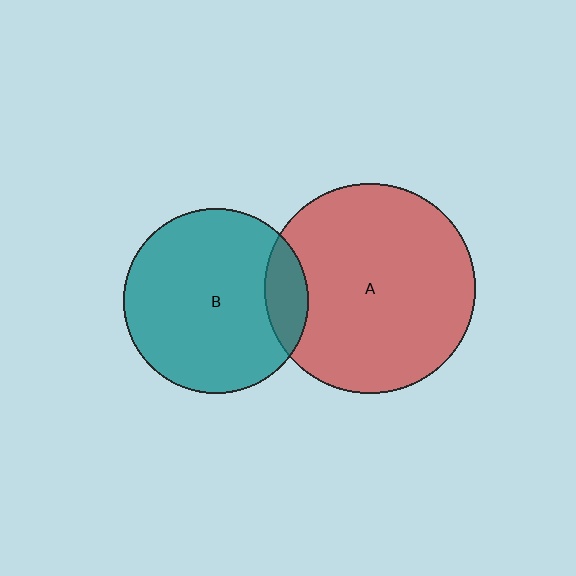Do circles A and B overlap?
Yes.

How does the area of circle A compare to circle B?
Approximately 1.3 times.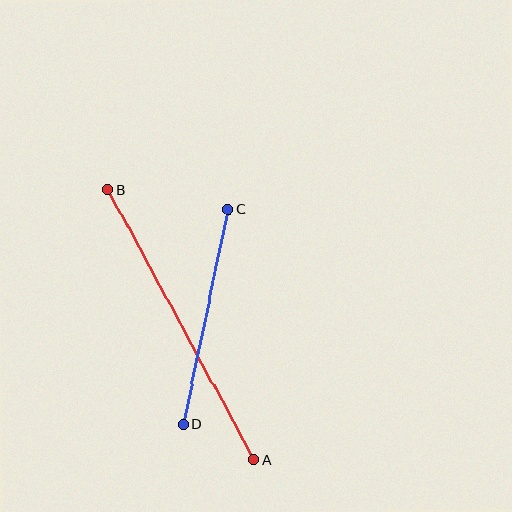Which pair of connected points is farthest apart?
Points A and B are farthest apart.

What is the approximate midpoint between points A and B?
The midpoint is at approximately (181, 324) pixels.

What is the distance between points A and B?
The distance is approximately 307 pixels.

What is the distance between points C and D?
The distance is approximately 219 pixels.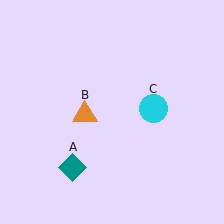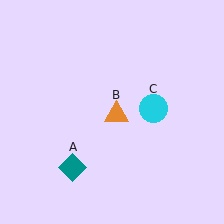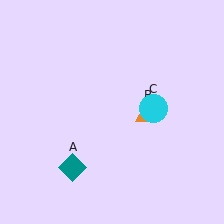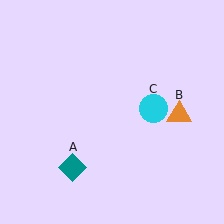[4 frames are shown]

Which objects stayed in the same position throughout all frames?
Teal diamond (object A) and cyan circle (object C) remained stationary.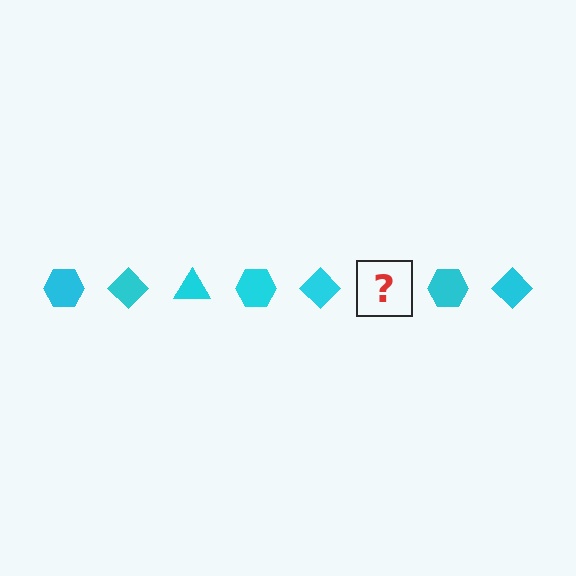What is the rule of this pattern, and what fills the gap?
The rule is that the pattern cycles through hexagon, diamond, triangle shapes in cyan. The gap should be filled with a cyan triangle.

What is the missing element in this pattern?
The missing element is a cyan triangle.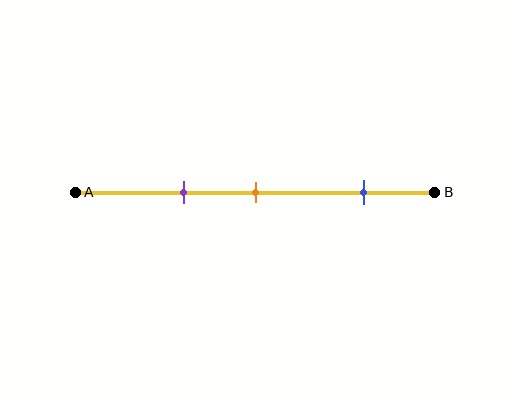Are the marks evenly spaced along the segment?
No, the marks are not evenly spaced.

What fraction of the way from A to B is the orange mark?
The orange mark is approximately 50% (0.5) of the way from A to B.